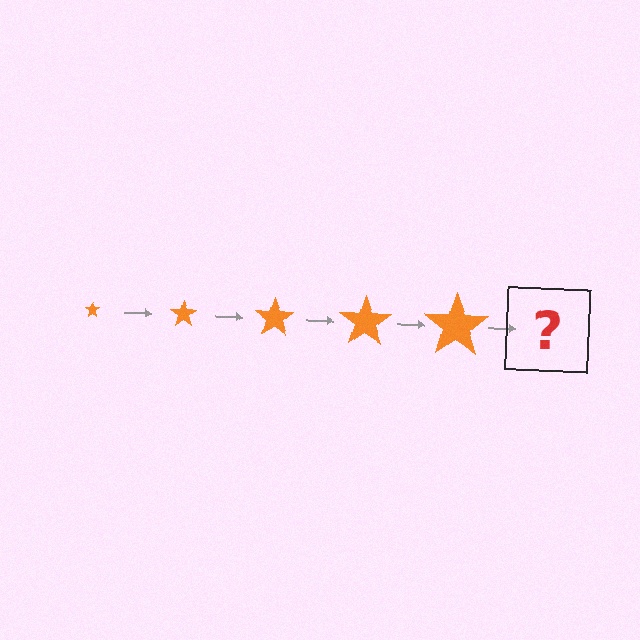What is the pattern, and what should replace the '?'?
The pattern is that the star gets progressively larger each step. The '?' should be an orange star, larger than the previous one.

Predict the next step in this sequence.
The next step is an orange star, larger than the previous one.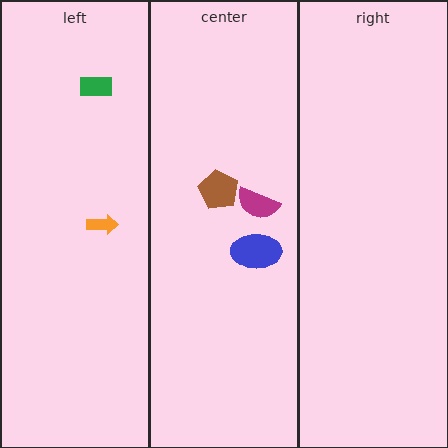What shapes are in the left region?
The orange arrow, the green rectangle.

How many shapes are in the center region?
3.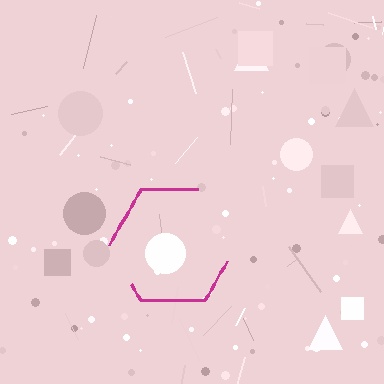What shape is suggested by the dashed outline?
The dashed outline suggests a hexagon.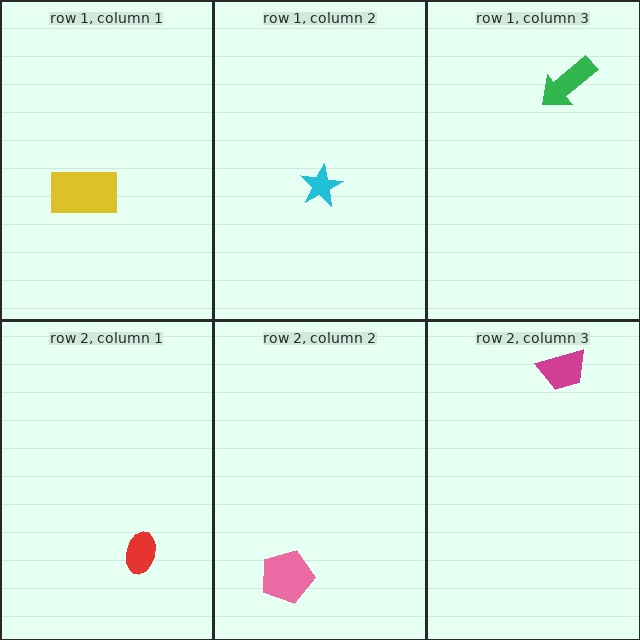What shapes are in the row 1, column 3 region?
The green arrow.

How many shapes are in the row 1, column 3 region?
1.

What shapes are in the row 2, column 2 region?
The pink pentagon.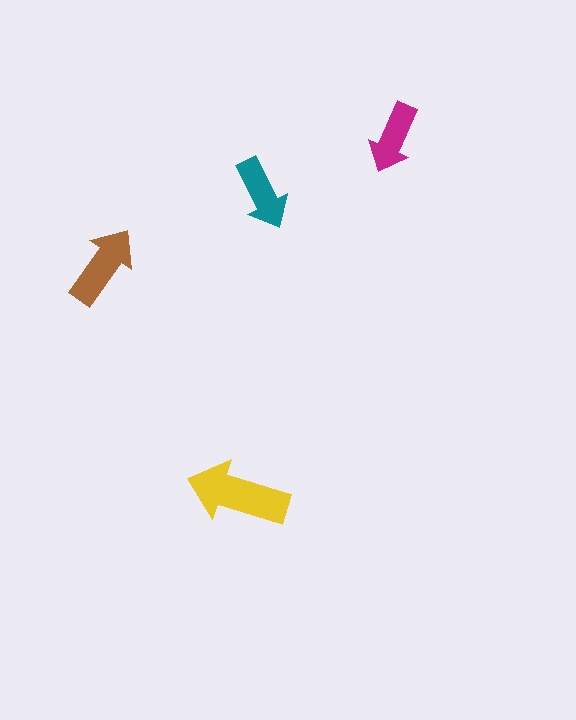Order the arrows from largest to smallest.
the yellow one, the brown one, the teal one, the magenta one.